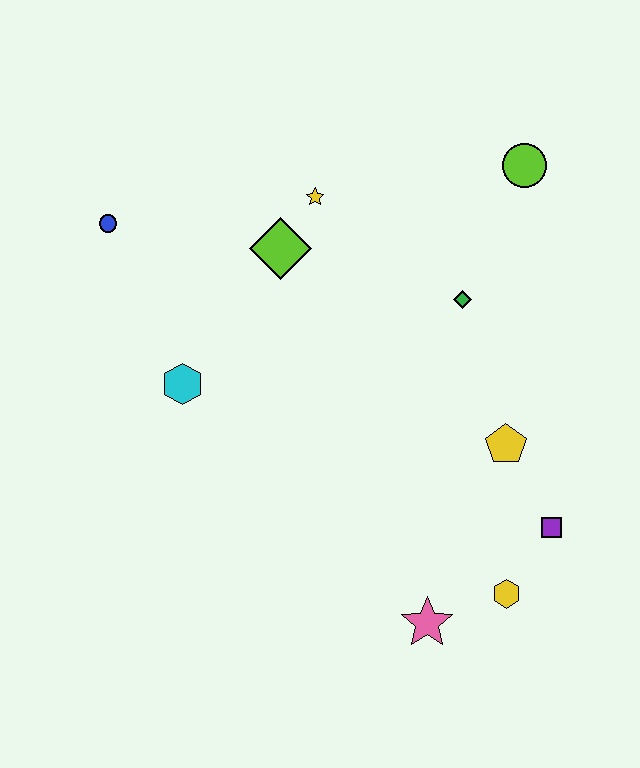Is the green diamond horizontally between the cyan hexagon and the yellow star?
No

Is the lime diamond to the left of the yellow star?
Yes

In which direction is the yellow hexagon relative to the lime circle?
The yellow hexagon is below the lime circle.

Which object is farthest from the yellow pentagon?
The blue circle is farthest from the yellow pentagon.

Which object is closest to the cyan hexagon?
The lime diamond is closest to the cyan hexagon.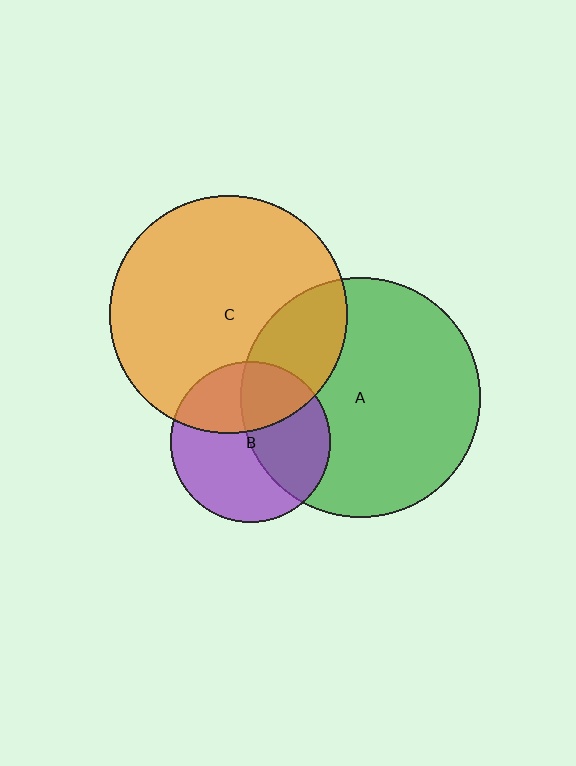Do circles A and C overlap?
Yes.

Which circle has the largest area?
Circle A (green).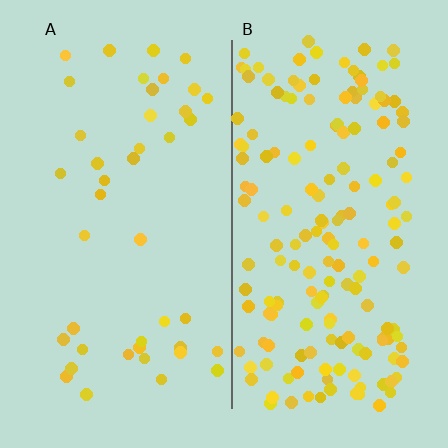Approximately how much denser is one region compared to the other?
Approximately 4.1× — region B over region A.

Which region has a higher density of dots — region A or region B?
B (the right).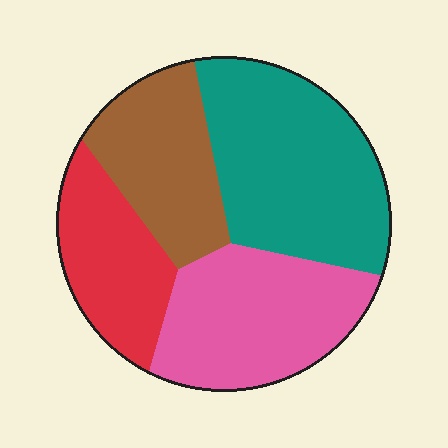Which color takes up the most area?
Teal, at roughly 35%.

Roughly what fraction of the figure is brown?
Brown takes up between a sixth and a third of the figure.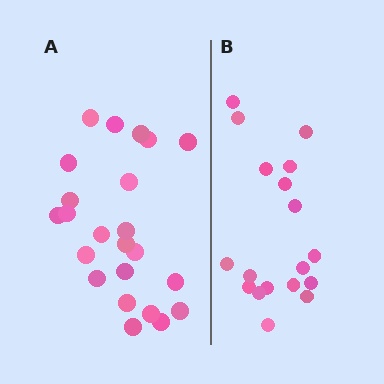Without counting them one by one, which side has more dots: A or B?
Region A (the left region) has more dots.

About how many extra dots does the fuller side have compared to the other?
Region A has about 5 more dots than region B.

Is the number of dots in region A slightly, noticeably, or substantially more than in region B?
Region A has noticeably more, but not dramatically so. The ratio is roughly 1.3 to 1.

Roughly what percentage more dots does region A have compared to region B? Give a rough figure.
About 30% more.